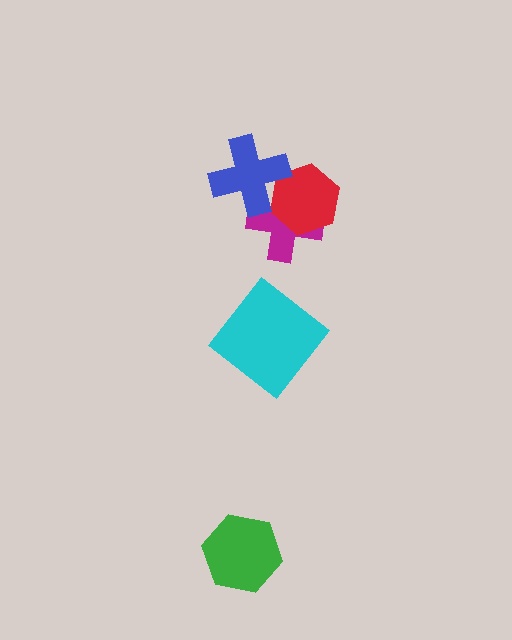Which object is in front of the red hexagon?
The blue cross is in front of the red hexagon.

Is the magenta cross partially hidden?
Yes, it is partially covered by another shape.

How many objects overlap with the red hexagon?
2 objects overlap with the red hexagon.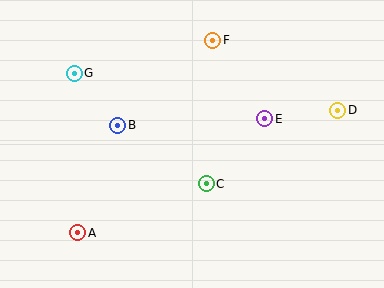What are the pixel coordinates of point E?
Point E is at (265, 119).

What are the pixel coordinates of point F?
Point F is at (213, 40).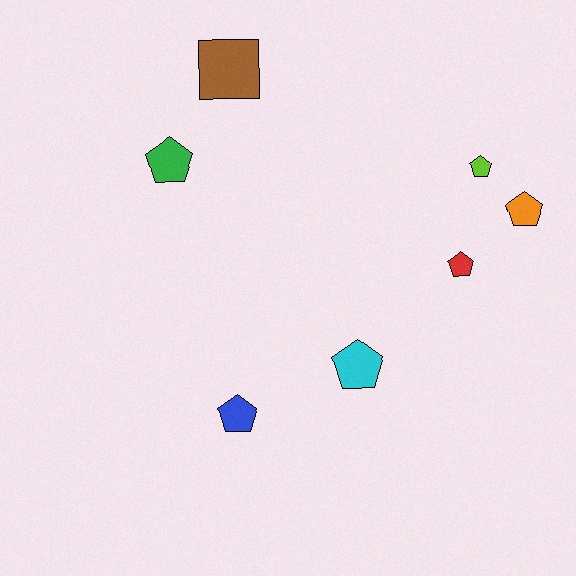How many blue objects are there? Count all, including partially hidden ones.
There is 1 blue object.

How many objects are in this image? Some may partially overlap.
There are 7 objects.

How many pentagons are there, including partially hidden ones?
There are 6 pentagons.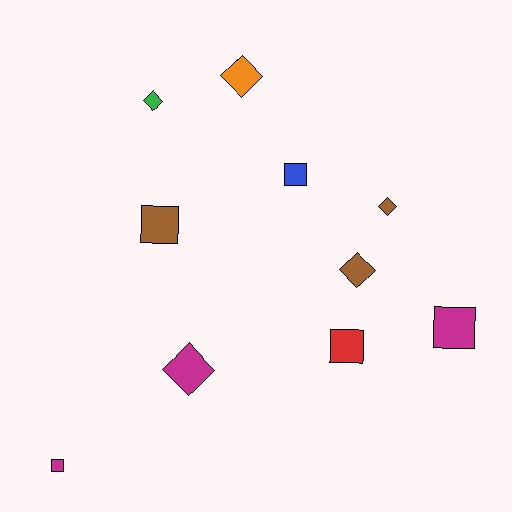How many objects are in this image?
There are 10 objects.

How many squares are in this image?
There are 5 squares.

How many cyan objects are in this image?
There are no cyan objects.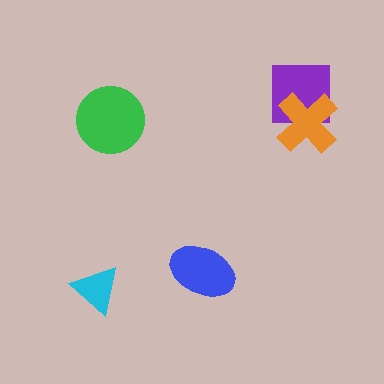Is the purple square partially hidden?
Yes, it is partially covered by another shape.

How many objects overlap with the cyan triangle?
0 objects overlap with the cyan triangle.